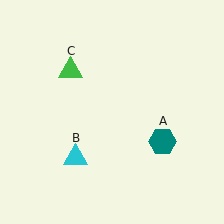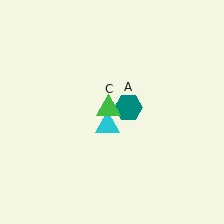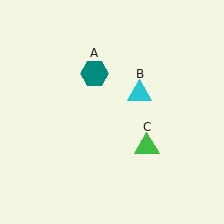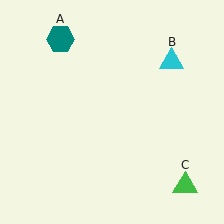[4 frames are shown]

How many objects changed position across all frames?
3 objects changed position: teal hexagon (object A), cyan triangle (object B), green triangle (object C).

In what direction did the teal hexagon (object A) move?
The teal hexagon (object A) moved up and to the left.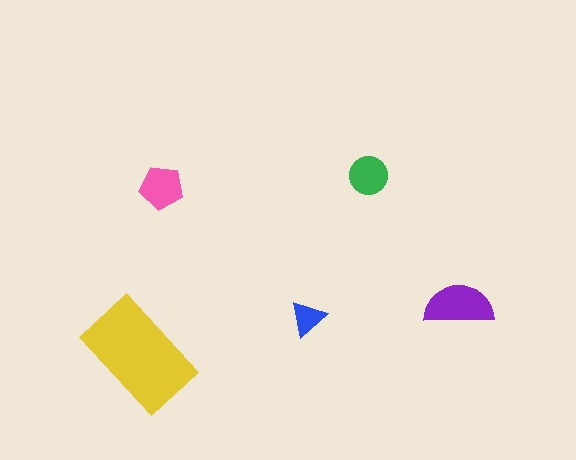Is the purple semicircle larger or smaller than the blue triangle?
Larger.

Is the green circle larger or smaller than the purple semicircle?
Smaller.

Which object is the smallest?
The blue triangle.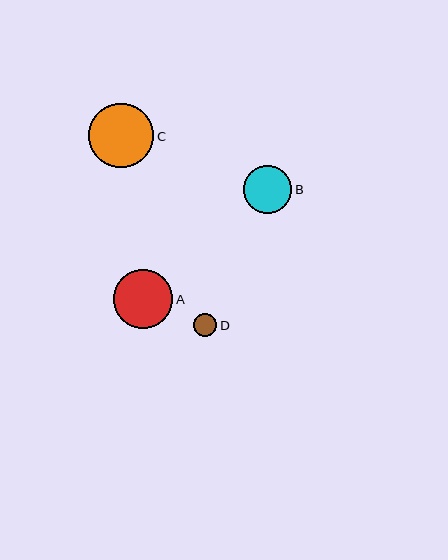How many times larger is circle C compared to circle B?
Circle C is approximately 1.3 times the size of circle B.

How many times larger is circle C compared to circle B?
Circle C is approximately 1.3 times the size of circle B.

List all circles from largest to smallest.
From largest to smallest: C, A, B, D.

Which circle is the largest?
Circle C is the largest with a size of approximately 65 pixels.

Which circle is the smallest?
Circle D is the smallest with a size of approximately 23 pixels.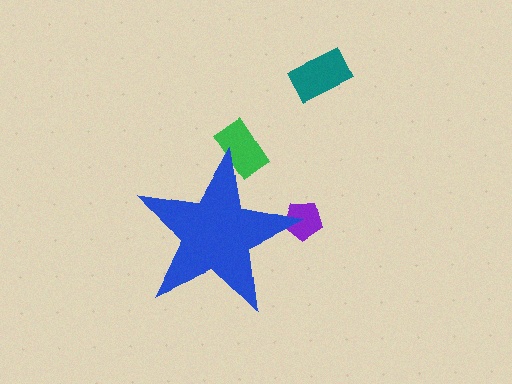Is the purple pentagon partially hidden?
Yes, the purple pentagon is partially hidden behind the blue star.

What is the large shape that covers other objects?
A blue star.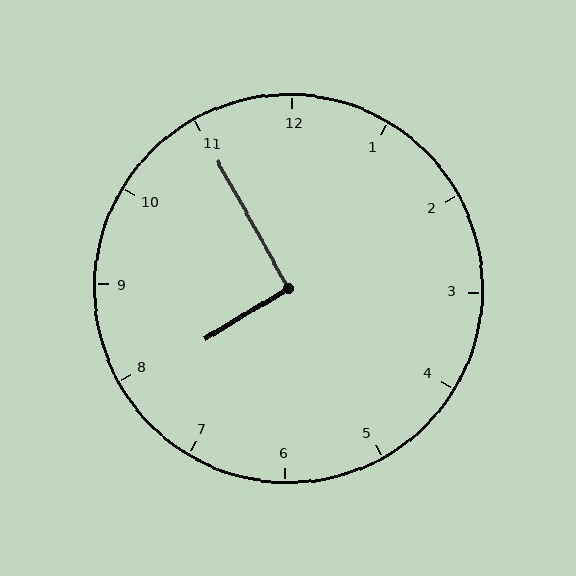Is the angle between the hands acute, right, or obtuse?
It is right.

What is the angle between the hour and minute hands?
Approximately 92 degrees.